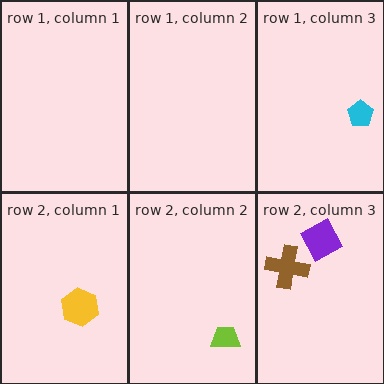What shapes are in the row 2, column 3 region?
The purple diamond, the brown cross.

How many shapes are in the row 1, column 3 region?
1.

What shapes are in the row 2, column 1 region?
The yellow hexagon.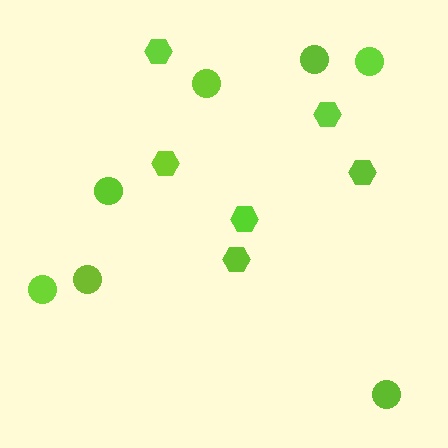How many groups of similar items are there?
There are 2 groups: one group of circles (7) and one group of hexagons (6).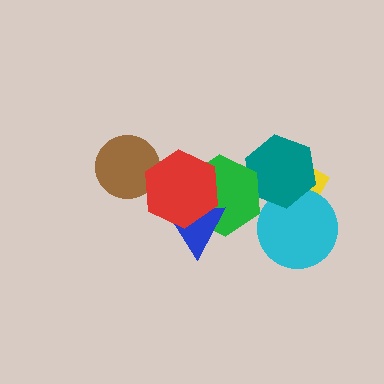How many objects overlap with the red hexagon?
3 objects overlap with the red hexagon.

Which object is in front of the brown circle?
The red hexagon is in front of the brown circle.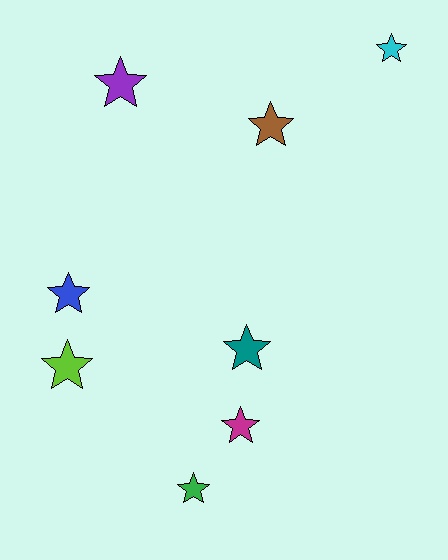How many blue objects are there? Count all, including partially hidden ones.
There is 1 blue object.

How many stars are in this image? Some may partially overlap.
There are 8 stars.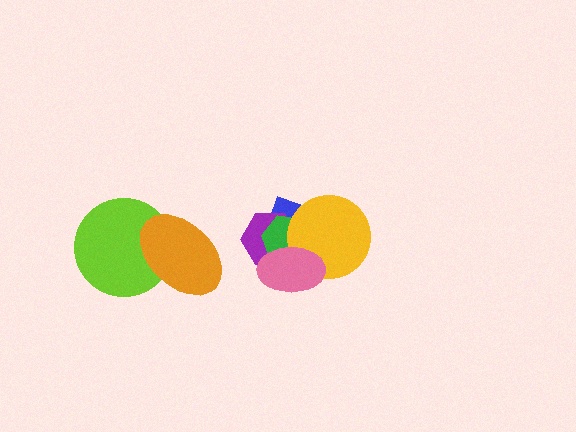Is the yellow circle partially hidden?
Yes, it is partially covered by another shape.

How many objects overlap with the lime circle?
1 object overlaps with the lime circle.